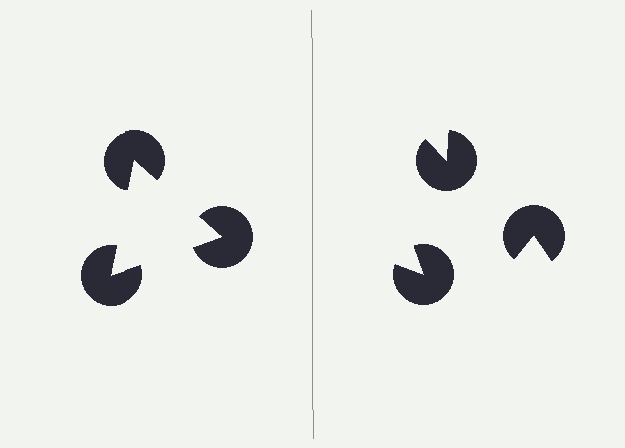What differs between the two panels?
The pac-man discs are positioned identically on both sides; only the wedge orientations differ. On the left they align to a triangle; on the right they are misaligned.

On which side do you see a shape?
An illusory triangle appears on the left side. On the right side the wedge cuts are rotated, so no coherent shape forms.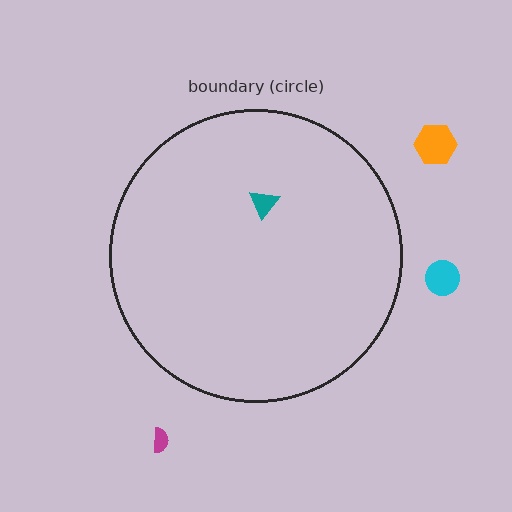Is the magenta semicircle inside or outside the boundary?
Outside.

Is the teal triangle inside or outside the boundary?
Inside.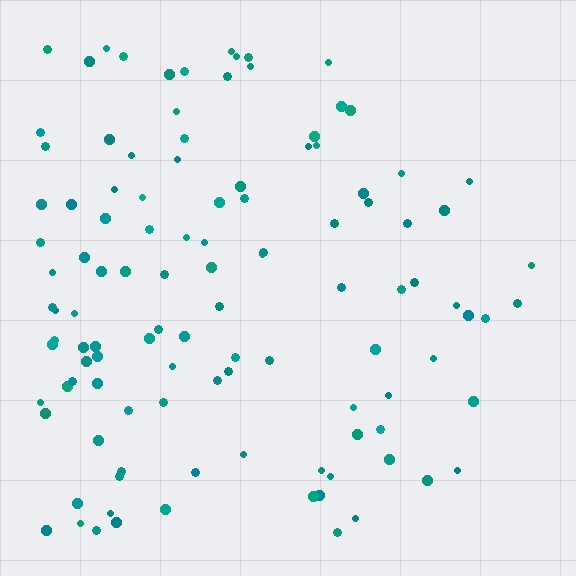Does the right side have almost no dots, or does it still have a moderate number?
Still a moderate number, just noticeably fewer than the left.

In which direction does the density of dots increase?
From right to left, with the left side densest.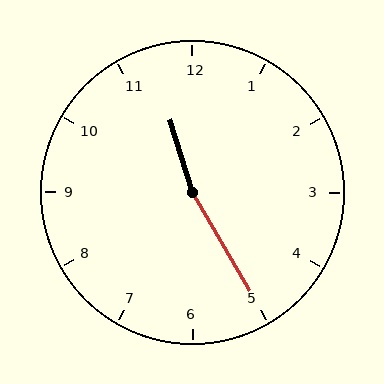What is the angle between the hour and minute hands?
Approximately 168 degrees.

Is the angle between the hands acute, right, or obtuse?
It is obtuse.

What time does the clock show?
11:25.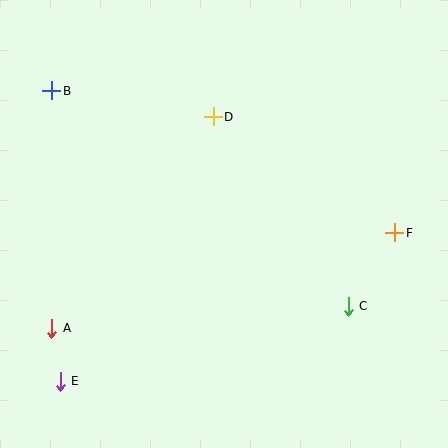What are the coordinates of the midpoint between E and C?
The midpoint between E and C is at (204, 344).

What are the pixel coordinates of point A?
Point A is at (52, 328).